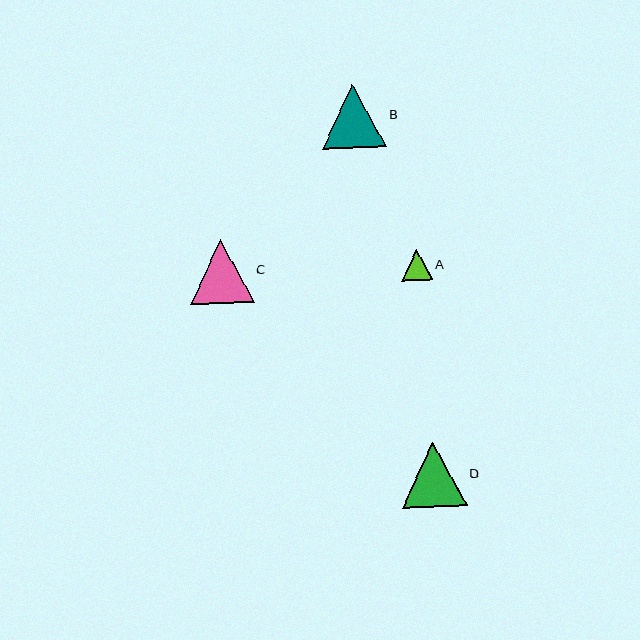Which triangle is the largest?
Triangle D is the largest with a size of approximately 65 pixels.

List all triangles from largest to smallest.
From largest to smallest: D, B, C, A.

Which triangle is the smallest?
Triangle A is the smallest with a size of approximately 30 pixels.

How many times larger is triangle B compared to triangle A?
Triangle B is approximately 2.1 times the size of triangle A.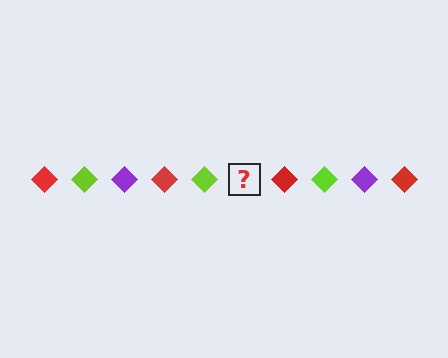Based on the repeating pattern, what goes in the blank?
The blank should be a purple diamond.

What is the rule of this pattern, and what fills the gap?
The rule is that the pattern cycles through red, lime, purple diamonds. The gap should be filled with a purple diamond.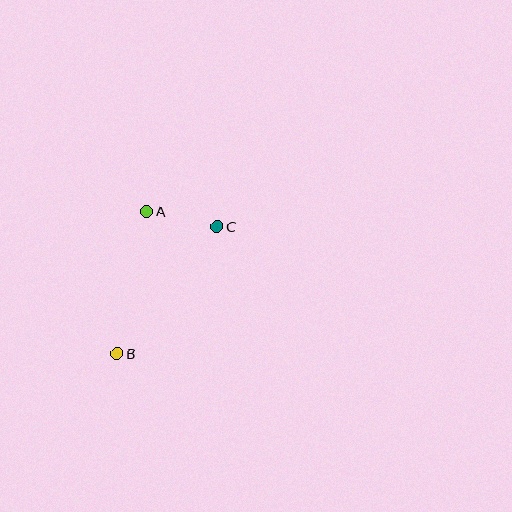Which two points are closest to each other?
Points A and C are closest to each other.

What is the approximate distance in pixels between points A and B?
The distance between A and B is approximately 145 pixels.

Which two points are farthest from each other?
Points B and C are farthest from each other.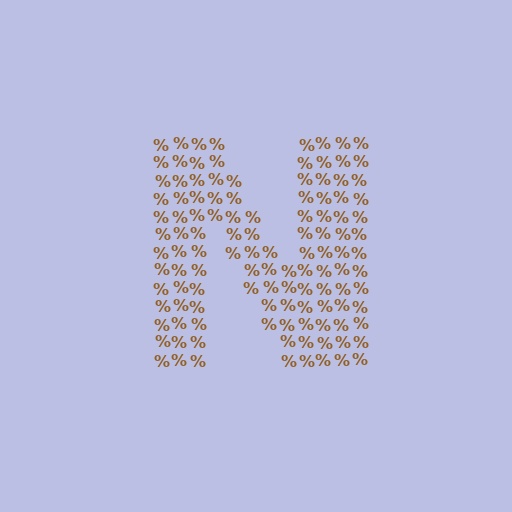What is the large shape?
The large shape is the letter N.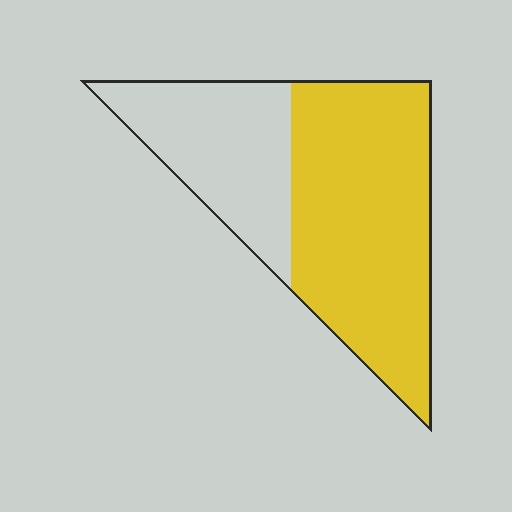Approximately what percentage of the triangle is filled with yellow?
Approximately 65%.